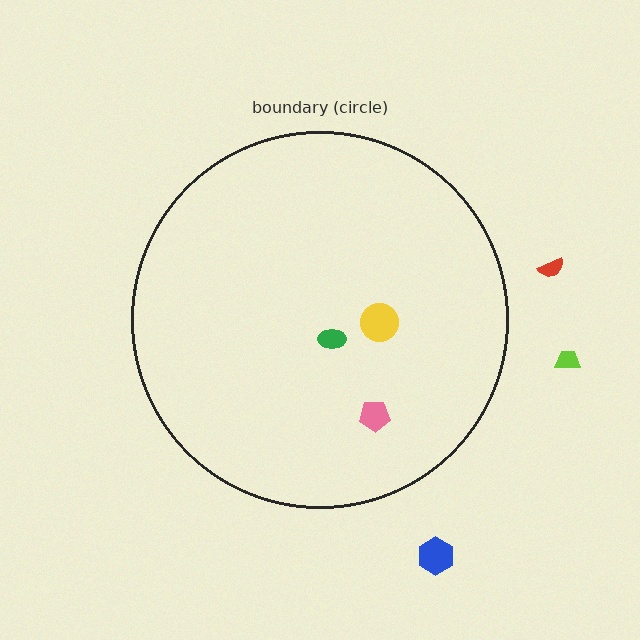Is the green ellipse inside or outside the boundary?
Inside.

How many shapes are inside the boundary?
3 inside, 3 outside.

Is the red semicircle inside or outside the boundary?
Outside.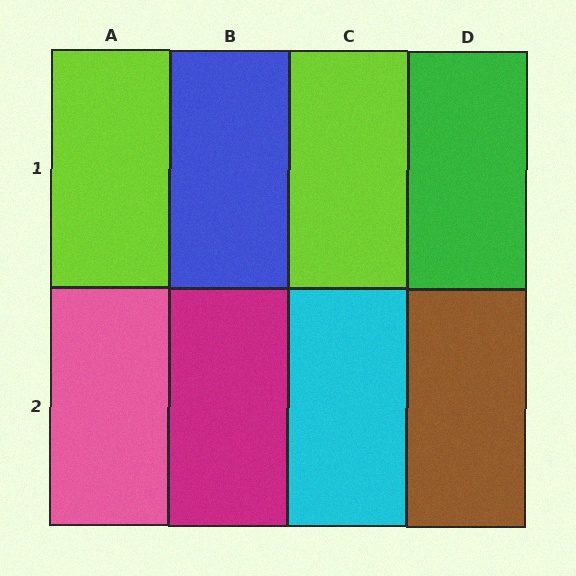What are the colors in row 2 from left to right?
Pink, magenta, cyan, brown.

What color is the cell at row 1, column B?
Blue.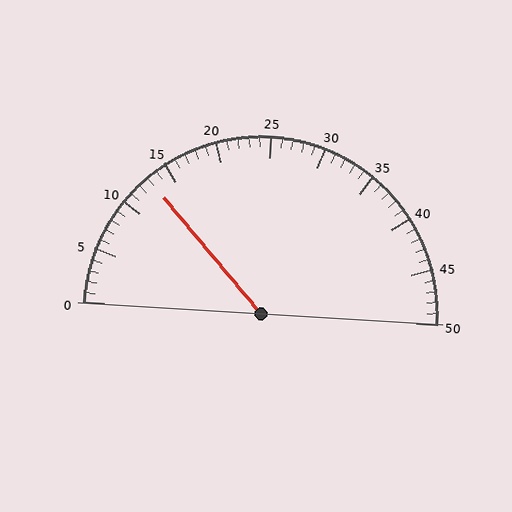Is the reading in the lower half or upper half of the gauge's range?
The reading is in the lower half of the range (0 to 50).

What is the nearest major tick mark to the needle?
The nearest major tick mark is 15.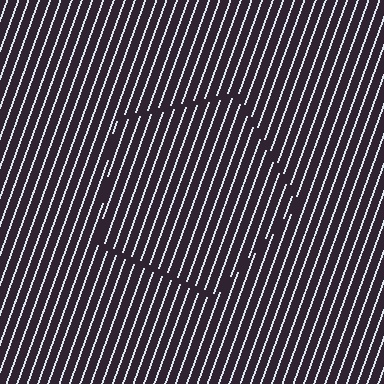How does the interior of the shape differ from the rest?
The interior of the shape contains the same grating, shifted by half a period — the contour is defined by the phase discontinuity where line-ends from the inner and outer gratings abut.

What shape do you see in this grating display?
An illusory pentagon. The interior of the shape contains the same grating, shifted by half a period — the contour is defined by the phase discontinuity where line-ends from the inner and outer gratings abut.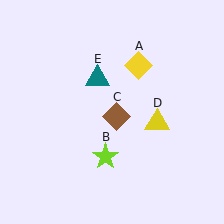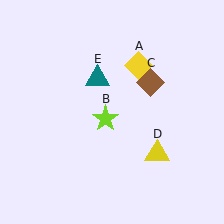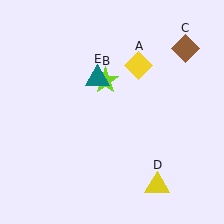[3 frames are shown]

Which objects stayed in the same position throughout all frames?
Yellow diamond (object A) and teal triangle (object E) remained stationary.